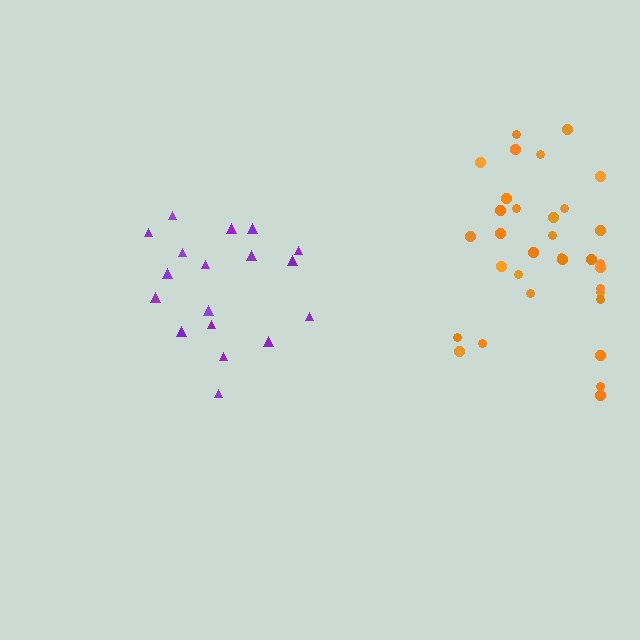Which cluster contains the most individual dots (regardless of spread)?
Orange (34).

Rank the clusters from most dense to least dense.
orange, purple.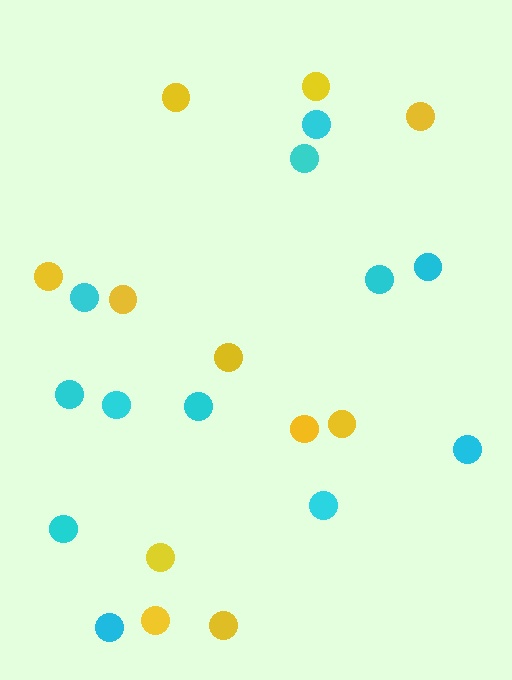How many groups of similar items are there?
There are 2 groups: one group of yellow circles (11) and one group of cyan circles (12).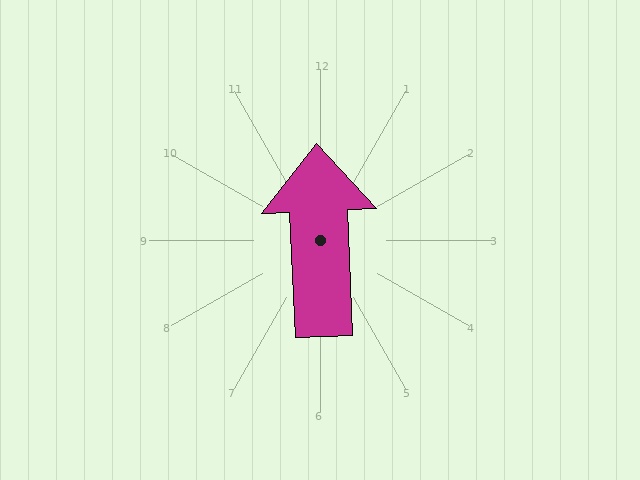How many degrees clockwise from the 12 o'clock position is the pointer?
Approximately 358 degrees.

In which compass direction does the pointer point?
North.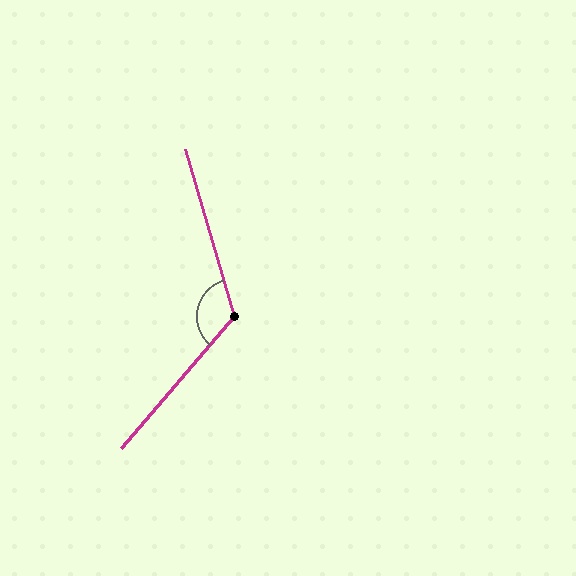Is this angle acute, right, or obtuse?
It is obtuse.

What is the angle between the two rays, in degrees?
Approximately 123 degrees.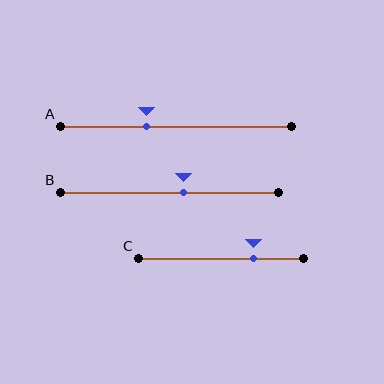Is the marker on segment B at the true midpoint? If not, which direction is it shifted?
No, the marker on segment B is shifted to the right by about 7% of the segment length.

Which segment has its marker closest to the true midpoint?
Segment B has its marker closest to the true midpoint.